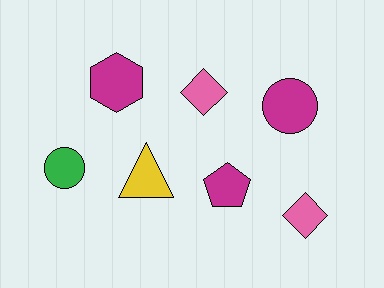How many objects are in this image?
There are 7 objects.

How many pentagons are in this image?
There is 1 pentagon.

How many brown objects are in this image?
There are no brown objects.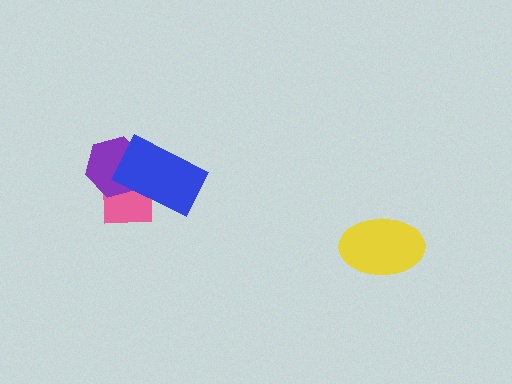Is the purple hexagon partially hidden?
Yes, it is partially covered by another shape.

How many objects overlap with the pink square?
2 objects overlap with the pink square.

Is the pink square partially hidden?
Yes, it is partially covered by another shape.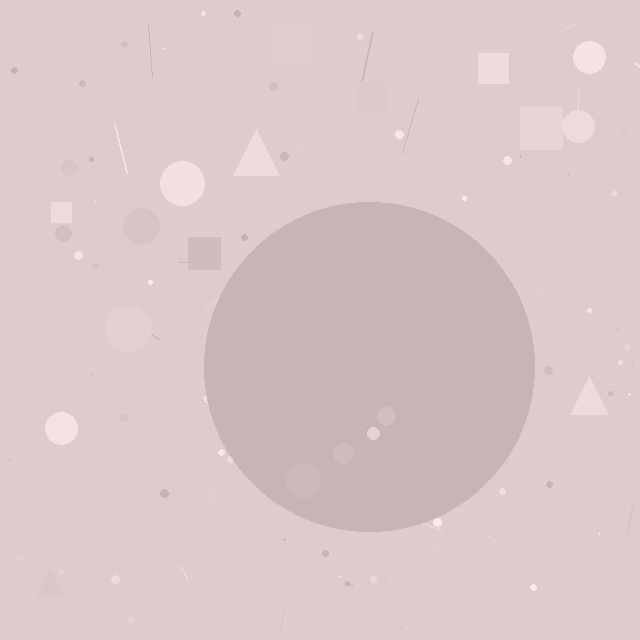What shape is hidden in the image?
A circle is hidden in the image.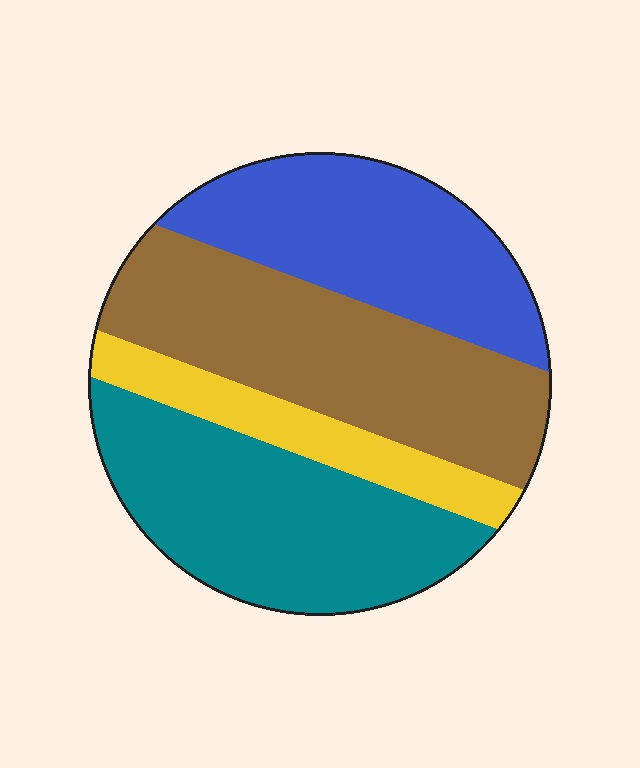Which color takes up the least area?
Yellow, at roughly 10%.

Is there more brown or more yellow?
Brown.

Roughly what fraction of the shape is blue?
Blue takes up between a quarter and a half of the shape.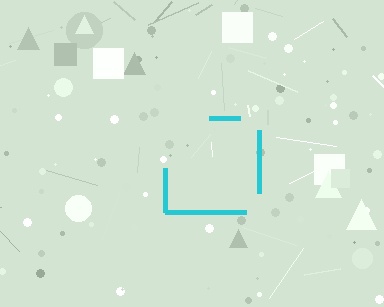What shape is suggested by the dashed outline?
The dashed outline suggests a square.